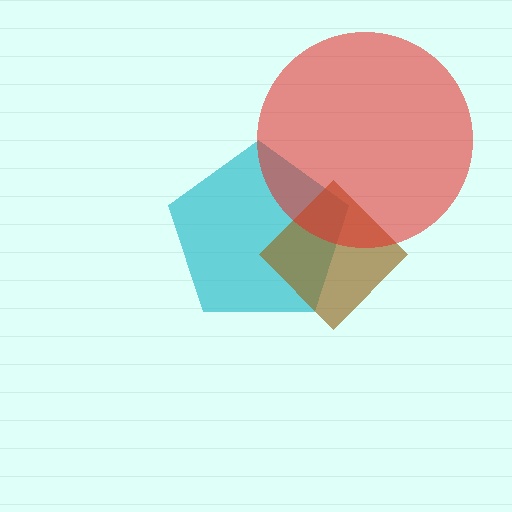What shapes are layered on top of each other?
The layered shapes are: a cyan pentagon, a brown diamond, a red circle.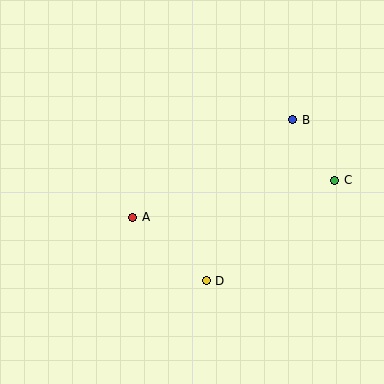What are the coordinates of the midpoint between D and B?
The midpoint between D and B is at (249, 200).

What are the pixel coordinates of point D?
Point D is at (206, 281).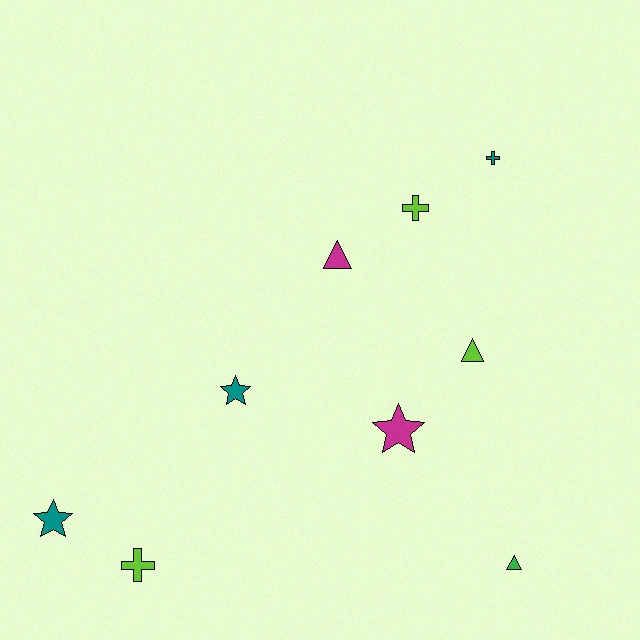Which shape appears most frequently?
Triangle, with 3 objects.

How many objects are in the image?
There are 9 objects.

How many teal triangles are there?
There are no teal triangles.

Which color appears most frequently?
Teal, with 3 objects.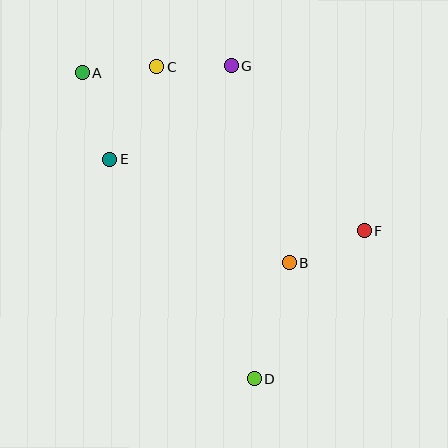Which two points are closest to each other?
Points C and G are closest to each other.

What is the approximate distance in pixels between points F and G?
The distance between F and G is approximately 212 pixels.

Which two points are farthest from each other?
Points A and D are farthest from each other.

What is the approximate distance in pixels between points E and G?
The distance between E and G is approximately 153 pixels.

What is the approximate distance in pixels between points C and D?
The distance between C and D is approximately 327 pixels.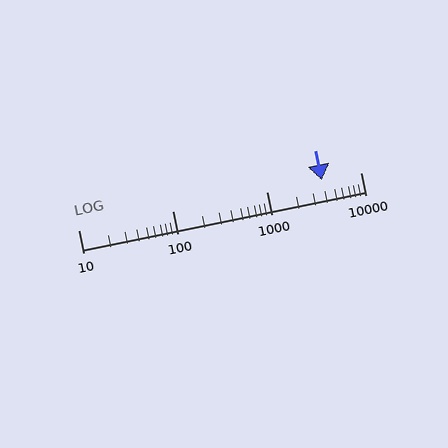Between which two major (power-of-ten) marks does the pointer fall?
The pointer is between 1000 and 10000.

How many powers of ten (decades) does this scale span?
The scale spans 3 decades, from 10 to 10000.